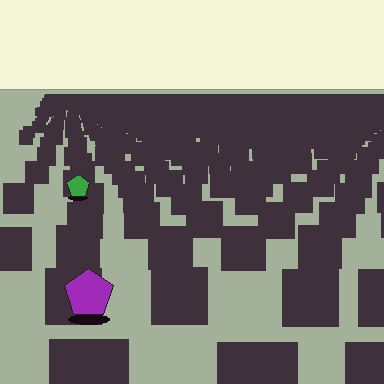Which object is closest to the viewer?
The purple pentagon is closest. The texture marks near it are larger and more spread out.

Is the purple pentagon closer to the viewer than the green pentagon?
Yes. The purple pentagon is closer — you can tell from the texture gradient: the ground texture is coarser near it.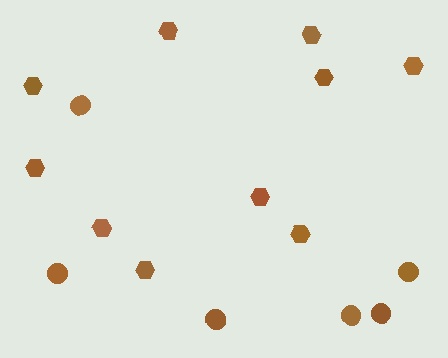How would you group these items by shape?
There are 2 groups: one group of hexagons (10) and one group of circles (6).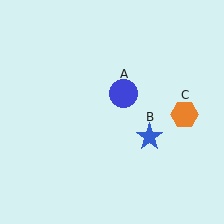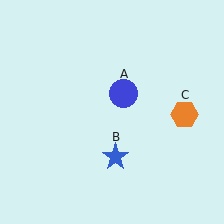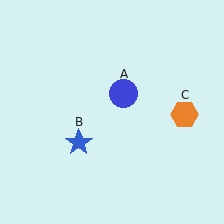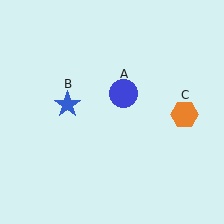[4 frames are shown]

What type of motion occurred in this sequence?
The blue star (object B) rotated clockwise around the center of the scene.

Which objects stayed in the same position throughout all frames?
Blue circle (object A) and orange hexagon (object C) remained stationary.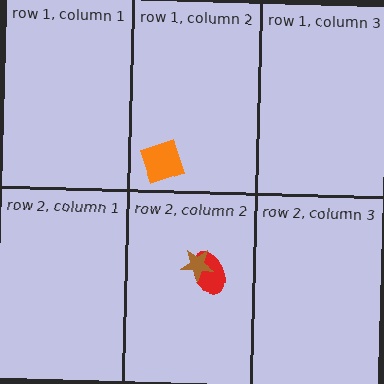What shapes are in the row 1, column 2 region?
The orange square.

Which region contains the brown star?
The row 2, column 2 region.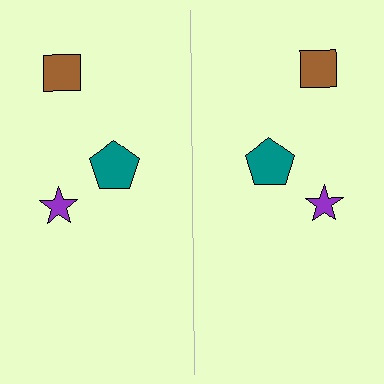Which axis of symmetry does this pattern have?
The pattern has a vertical axis of symmetry running through the center of the image.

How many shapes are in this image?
There are 6 shapes in this image.